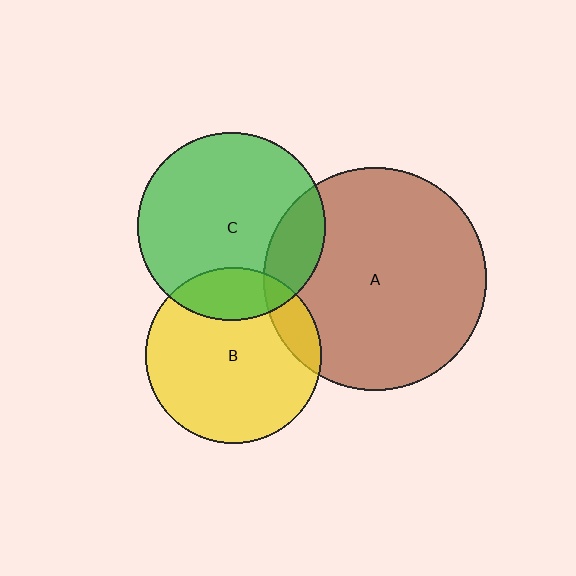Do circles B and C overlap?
Yes.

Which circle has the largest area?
Circle A (brown).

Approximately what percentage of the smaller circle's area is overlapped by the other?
Approximately 20%.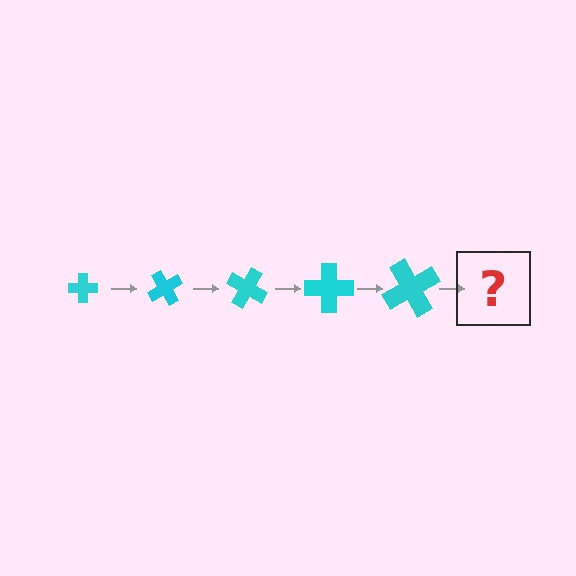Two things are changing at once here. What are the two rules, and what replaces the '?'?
The two rules are that the cross grows larger each step and it rotates 60 degrees each step. The '?' should be a cross, larger than the previous one and rotated 300 degrees from the start.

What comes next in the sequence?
The next element should be a cross, larger than the previous one and rotated 300 degrees from the start.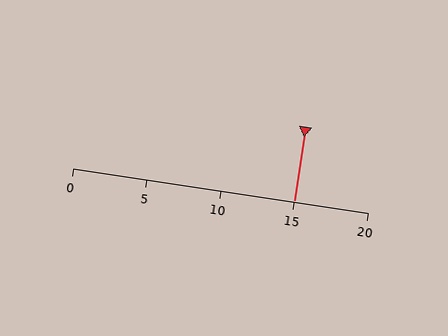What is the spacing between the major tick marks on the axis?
The major ticks are spaced 5 apart.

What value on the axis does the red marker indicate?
The marker indicates approximately 15.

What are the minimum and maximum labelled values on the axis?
The axis runs from 0 to 20.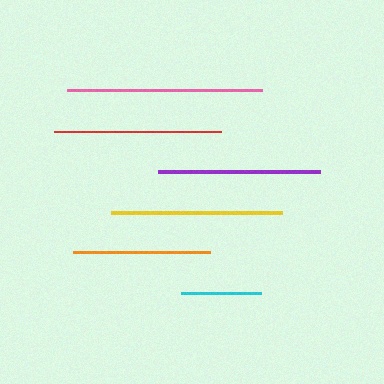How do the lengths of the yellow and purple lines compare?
The yellow and purple lines are approximately the same length.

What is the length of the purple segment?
The purple segment is approximately 162 pixels long.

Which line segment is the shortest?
The cyan line is the shortest at approximately 80 pixels.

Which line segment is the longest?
The pink line is the longest at approximately 196 pixels.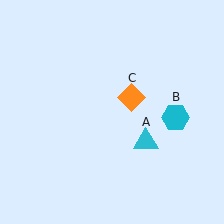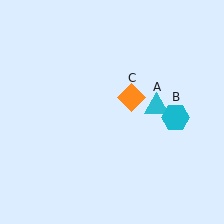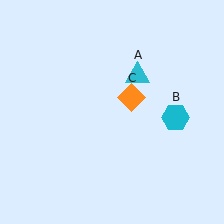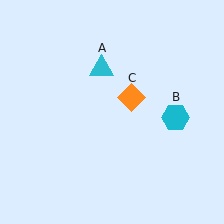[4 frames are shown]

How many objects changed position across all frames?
1 object changed position: cyan triangle (object A).